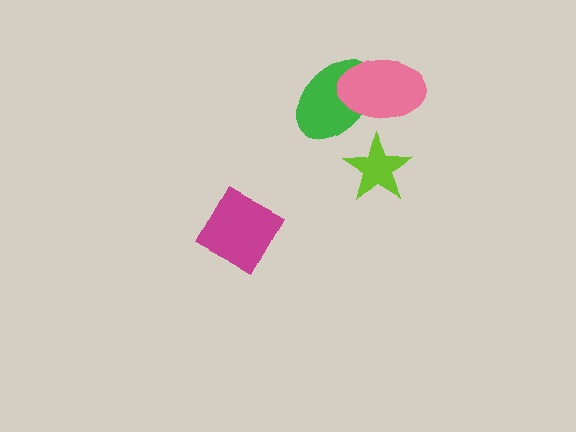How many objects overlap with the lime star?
0 objects overlap with the lime star.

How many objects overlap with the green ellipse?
1 object overlaps with the green ellipse.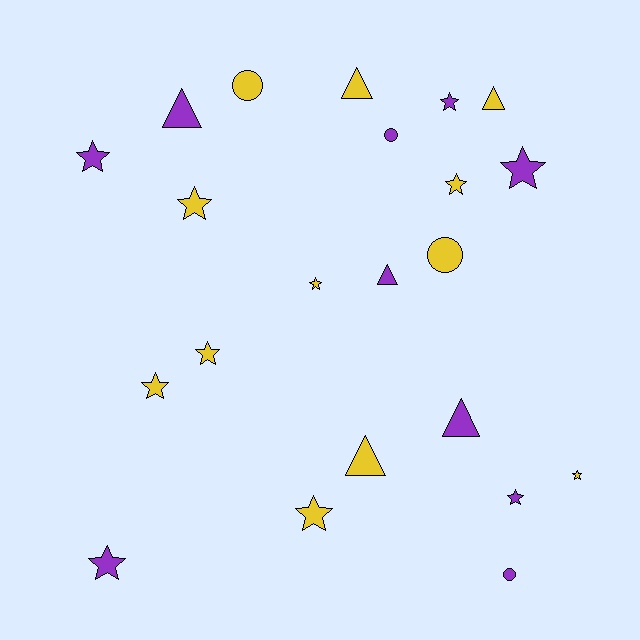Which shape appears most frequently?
Star, with 12 objects.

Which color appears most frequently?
Yellow, with 12 objects.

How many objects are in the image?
There are 22 objects.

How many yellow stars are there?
There are 7 yellow stars.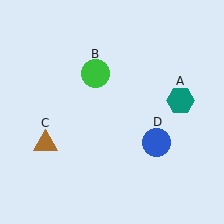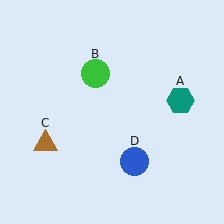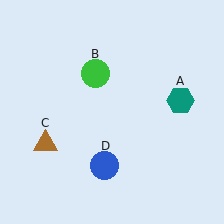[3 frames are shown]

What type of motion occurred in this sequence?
The blue circle (object D) rotated clockwise around the center of the scene.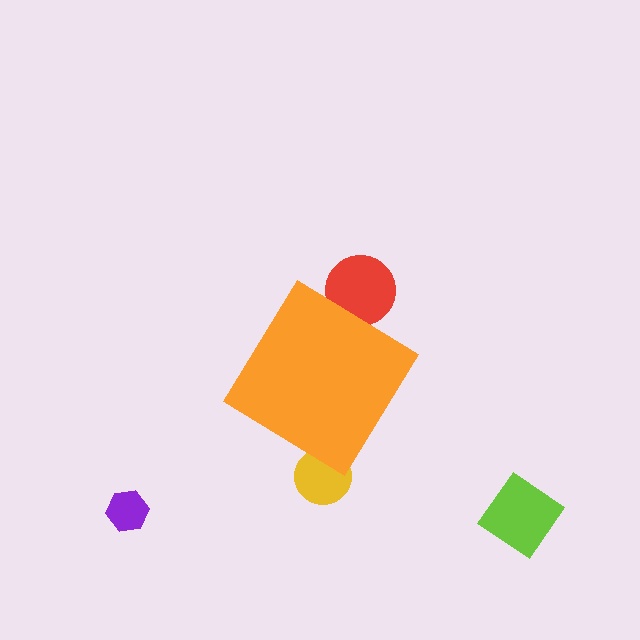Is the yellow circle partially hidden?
Yes, the yellow circle is partially hidden behind the orange diamond.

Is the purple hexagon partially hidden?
No, the purple hexagon is fully visible.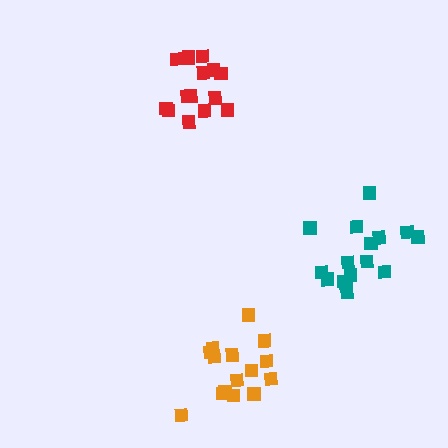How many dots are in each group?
Group 1: 16 dots, Group 2: 15 dots, Group 3: 15 dots (46 total).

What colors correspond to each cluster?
The clusters are colored: teal, orange, red.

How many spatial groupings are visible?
There are 3 spatial groupings.